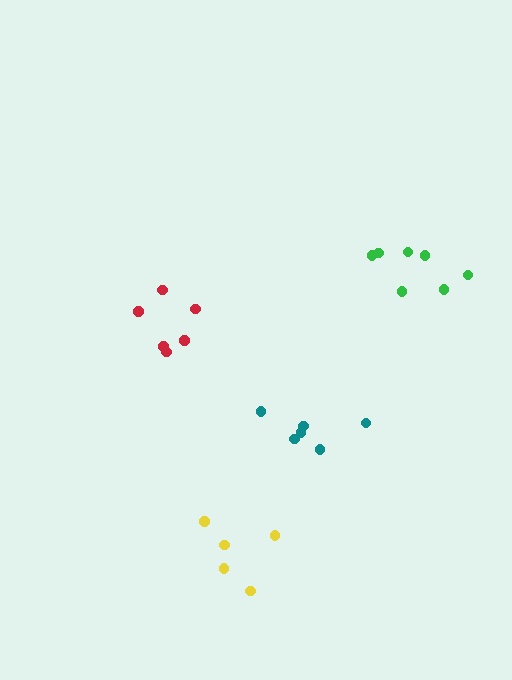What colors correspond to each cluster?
The clusters are colored: red, teal, green, yellow.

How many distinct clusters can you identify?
There are 4 distinct clusters.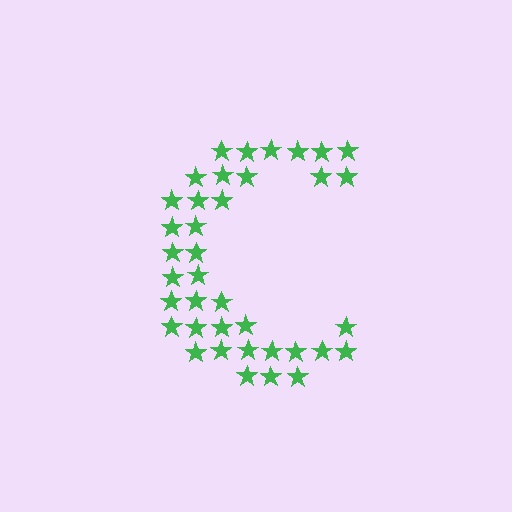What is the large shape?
The large shape is the letter C.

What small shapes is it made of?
It is made of small stars.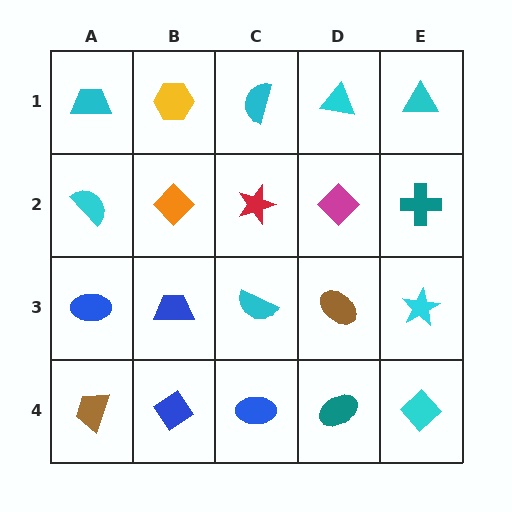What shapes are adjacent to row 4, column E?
A cyan star (row 3, column E), a teal ellipse (row 4, column D).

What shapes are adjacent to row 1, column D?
A magenta diamond (row 2, column D), a cyan semicircle (row 1, column C), a cyan triangle (row 1, column E).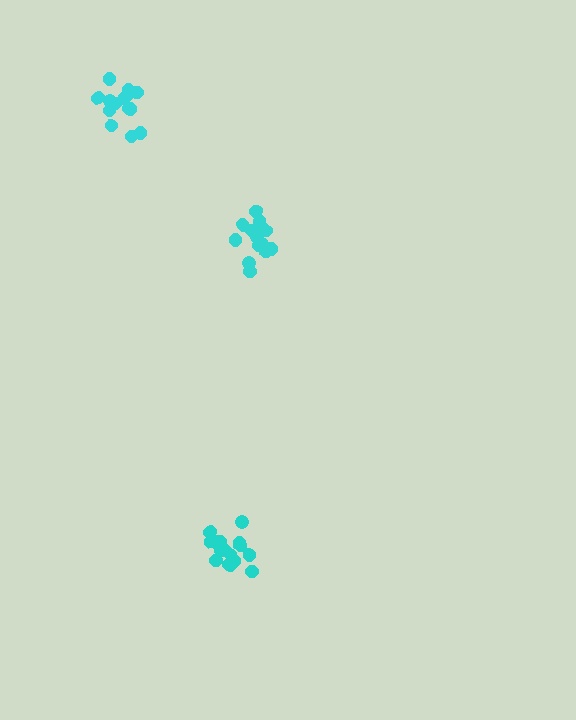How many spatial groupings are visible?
There are 3 spatial groupings.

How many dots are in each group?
Group 1: 17 dots, Group 2: 15 dots, Group 3: 16 dots (48 total).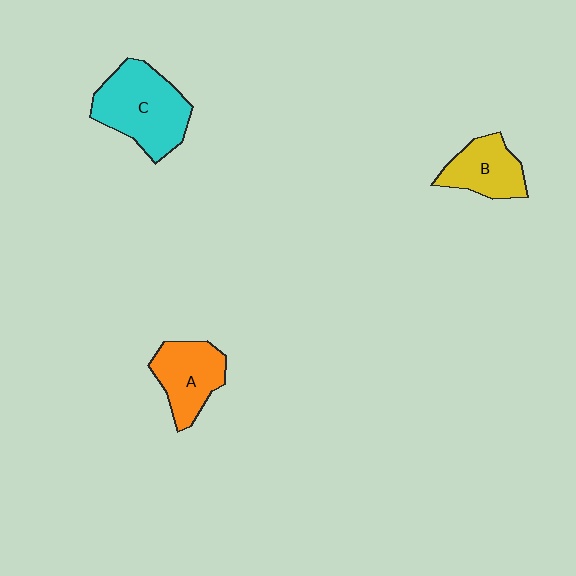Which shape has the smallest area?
Shape B (yellow).